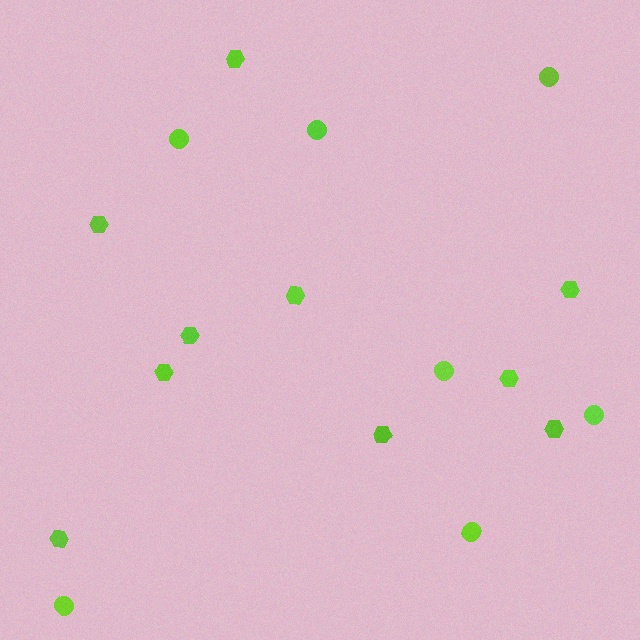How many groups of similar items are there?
There are 2 groups: one group of circles (7) and one group of hexagons (10).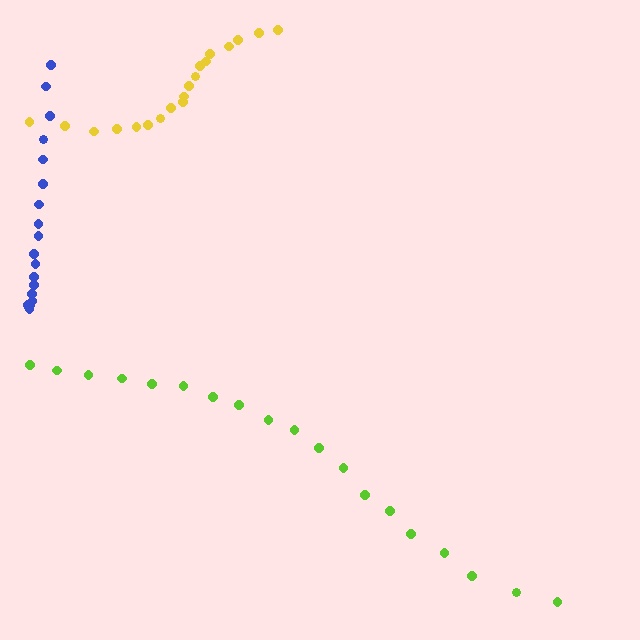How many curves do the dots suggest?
There are 3 distinct paths.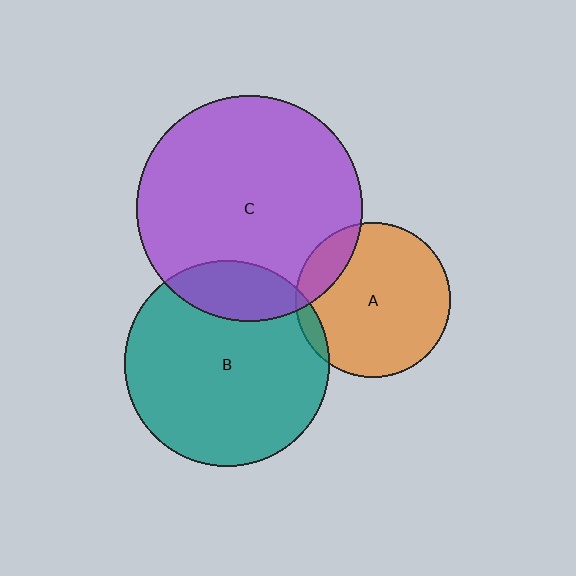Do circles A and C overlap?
Yes.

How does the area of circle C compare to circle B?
Approximately 1.2 times.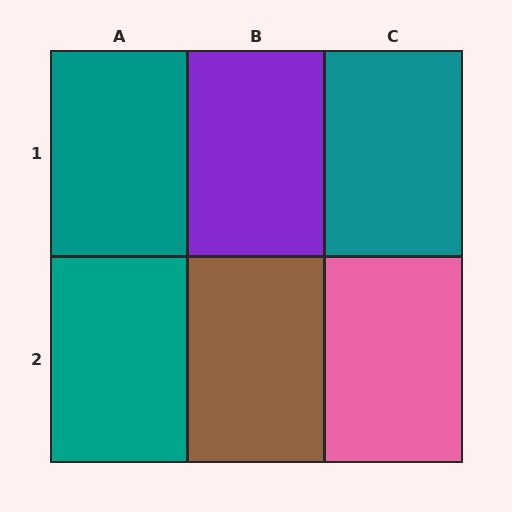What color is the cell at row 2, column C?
Pink.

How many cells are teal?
3 cells are teal.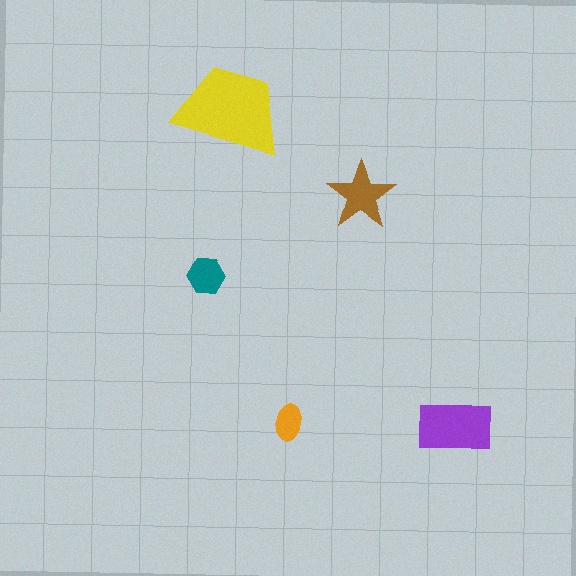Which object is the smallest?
The orange ellipse.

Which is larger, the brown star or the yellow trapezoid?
The yellow trapezoid.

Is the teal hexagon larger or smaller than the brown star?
Smaller.